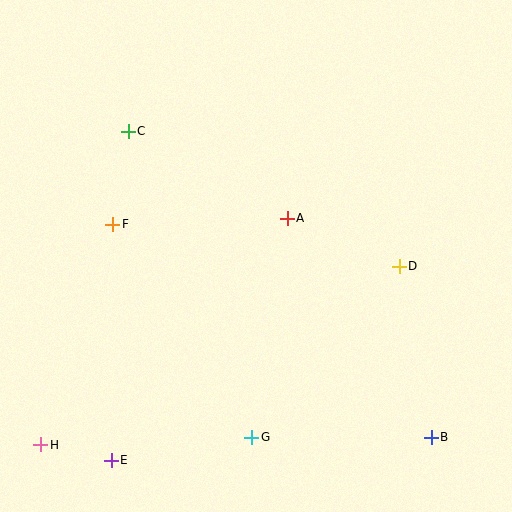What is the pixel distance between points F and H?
The distance between F and H is 232 pixels.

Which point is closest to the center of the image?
Point A at (287, 218) is closest to the center.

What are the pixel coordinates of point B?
Point B is at (431, 437).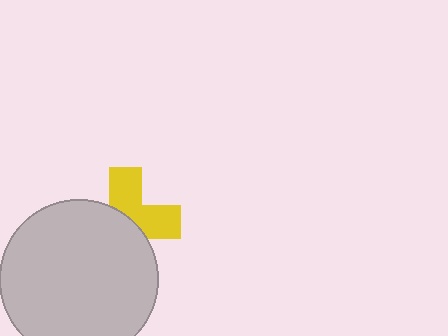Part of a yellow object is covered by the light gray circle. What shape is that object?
It is a cross.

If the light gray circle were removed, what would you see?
You would see the complete yellow cross.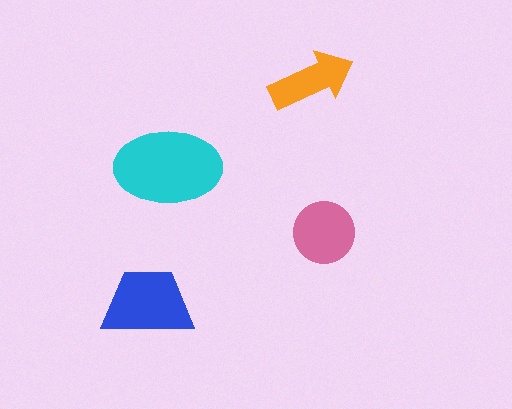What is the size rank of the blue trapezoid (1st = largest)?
2nd.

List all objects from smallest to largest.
The orange arrow, the pink circle, the blue trapezoid, the cyan ellipse.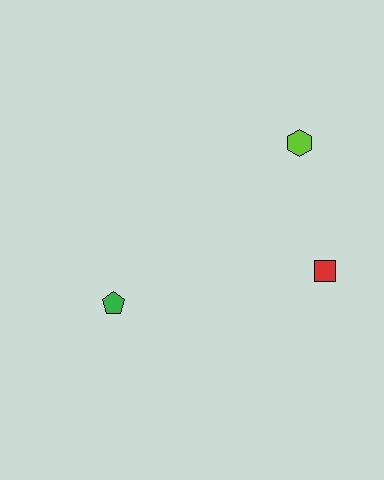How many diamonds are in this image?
There are no diamonds.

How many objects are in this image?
There are 3 objects.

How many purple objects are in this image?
There are no purple objects.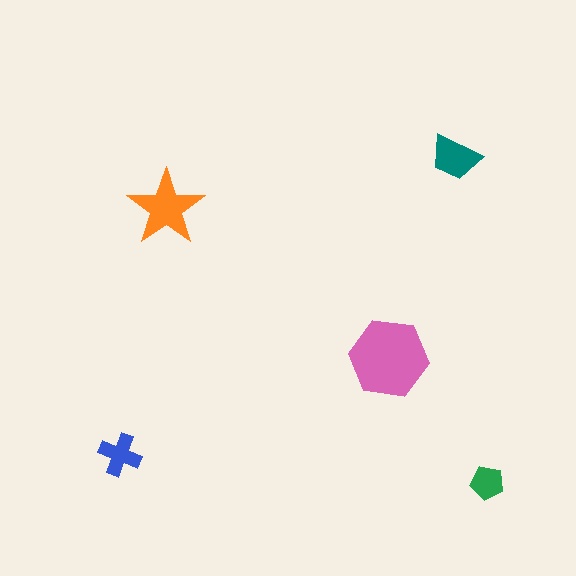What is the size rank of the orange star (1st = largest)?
2nd.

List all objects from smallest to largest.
The green pentagon, the blue cross, the teal trapezoid, the orange star, the pink hexagon.